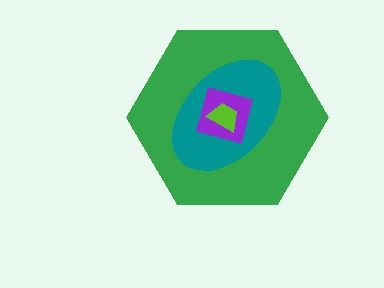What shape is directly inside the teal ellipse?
The purple square.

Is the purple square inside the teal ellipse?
Yes.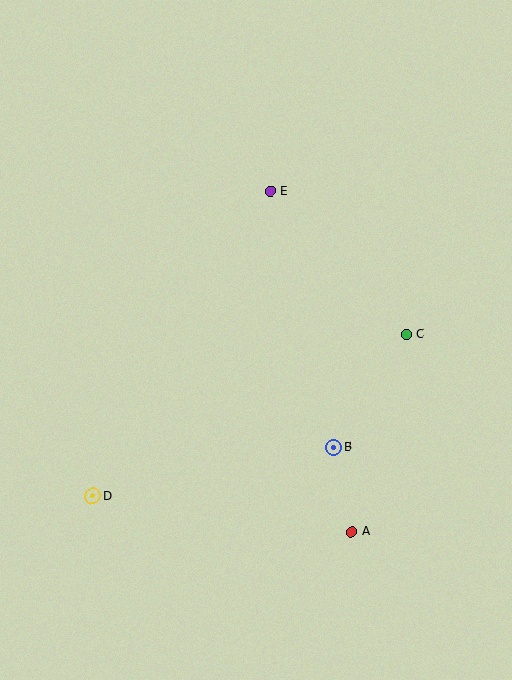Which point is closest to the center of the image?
Point B at (334, 447) is closest to the center.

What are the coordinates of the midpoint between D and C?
The midpoint between D and C is at (249, 415).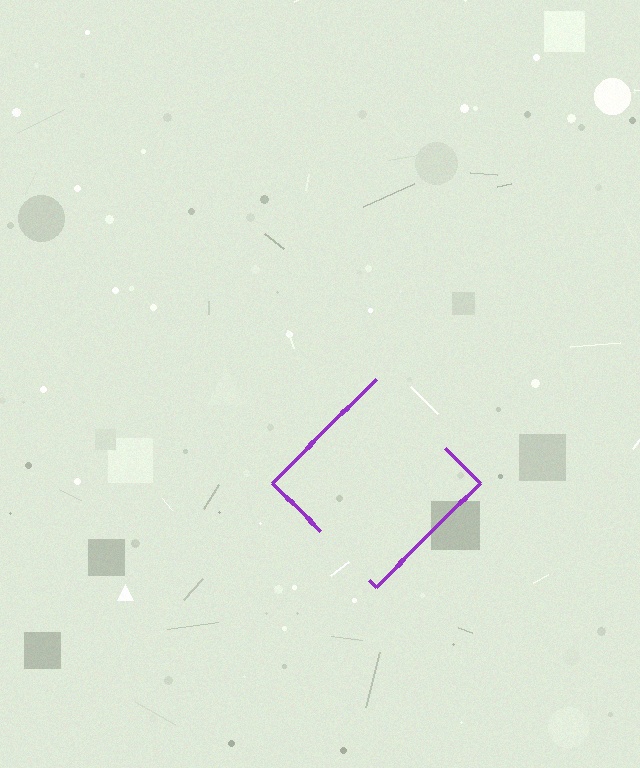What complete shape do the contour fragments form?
The contour fragments form a diamond.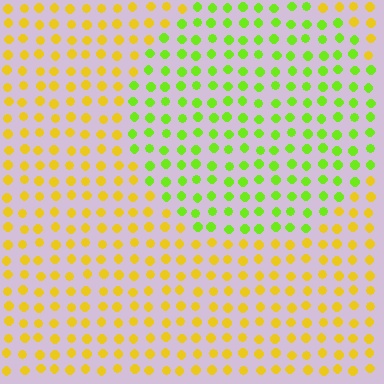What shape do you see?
I see a circle.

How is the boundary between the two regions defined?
The boundary is defined purely by a slight shift in hue (about 46 degrees). Spacing, size, and orientation are identical on both sides.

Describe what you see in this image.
The image is filled with small yellow elements in a uniform arrangement. A circle-shaped region is visible where the elements are tinted to a slightly different hue, forming a subtle color boundary.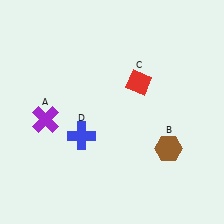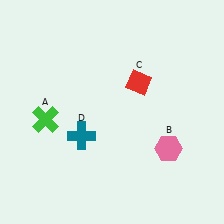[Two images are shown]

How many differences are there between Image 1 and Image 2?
There are 3 differences between the two images.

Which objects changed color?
A changed from purple to green. B changed from brown to pink. D changed from blue to teal.